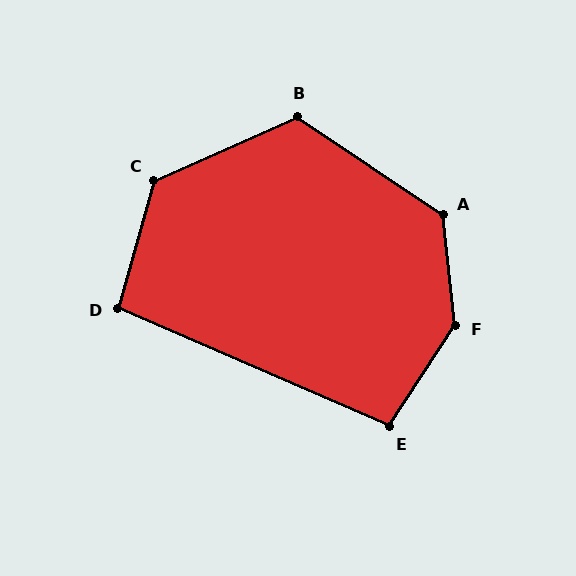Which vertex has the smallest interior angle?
D, at approximately 98 degrees.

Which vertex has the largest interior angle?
F, at approximately 140 degrees.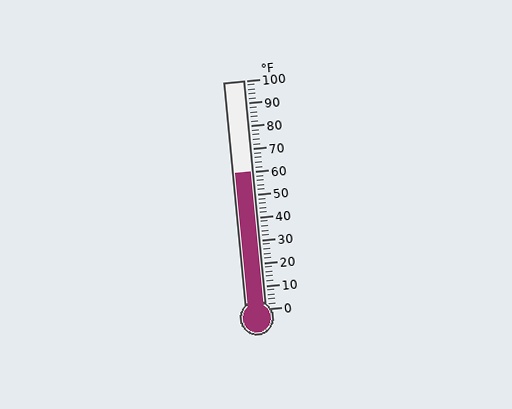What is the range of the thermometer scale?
The thermometer scale ranges from 0°F to 100°F.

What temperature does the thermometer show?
The thermometer shows approximately 60°F.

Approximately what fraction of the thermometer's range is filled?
The thermometer is filled to approximately 60% of its range.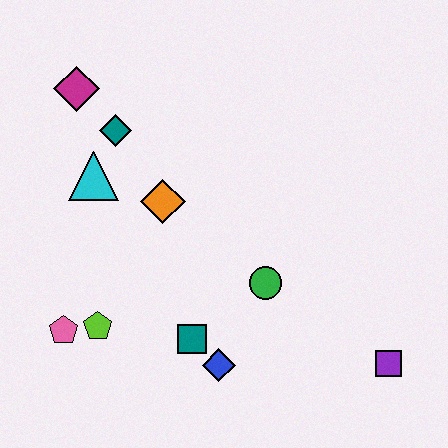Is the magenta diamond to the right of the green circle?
No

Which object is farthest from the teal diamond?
The purple square is farthest from the teal diamond.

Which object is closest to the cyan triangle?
The teal diamond is closest to the cyan triangle.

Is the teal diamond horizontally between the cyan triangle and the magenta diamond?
No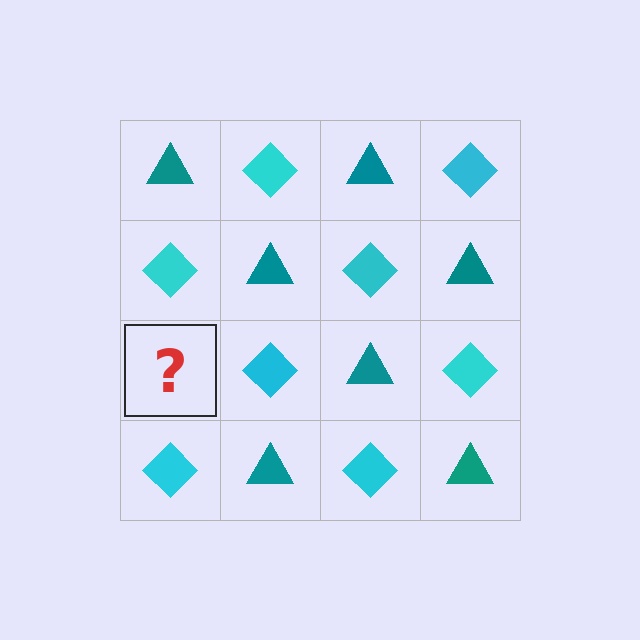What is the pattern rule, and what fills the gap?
The rule is that it alternates teal triangle and cyan diamond in a checkerboard pattern. The gap should be filled with a teal triangle.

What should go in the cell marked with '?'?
The missing cell should contain a teal triangle.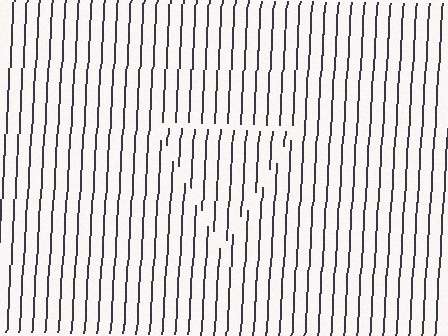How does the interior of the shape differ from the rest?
The interior of the shape contains the same grating, shifted by half a period — the contour is defined by the phase discontinuity where line-ends from the inner and outer gratings abut.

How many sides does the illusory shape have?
3 sides — the line-ends trace a triangle.